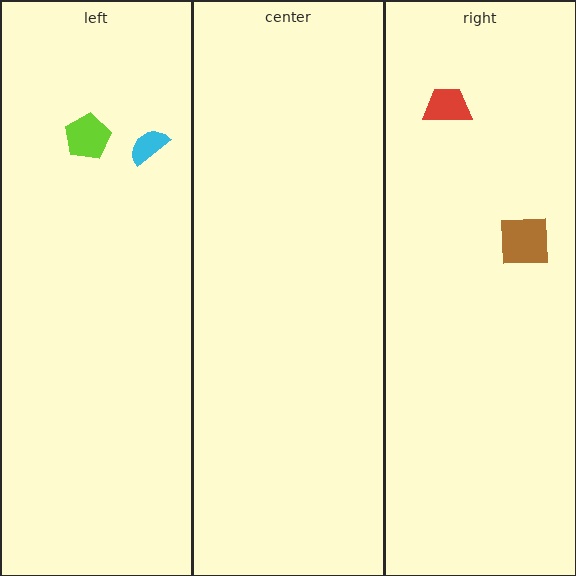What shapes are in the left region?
The lime pentagon, the cyan semicircle.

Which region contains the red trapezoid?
The right region.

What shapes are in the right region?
The brown square, the red trapezoid.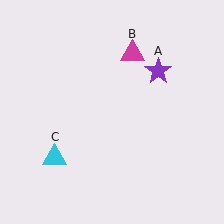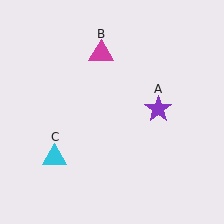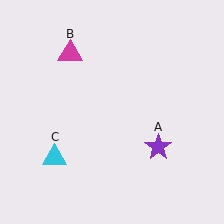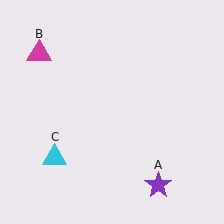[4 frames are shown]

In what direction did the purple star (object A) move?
The purple star (object A) moved down.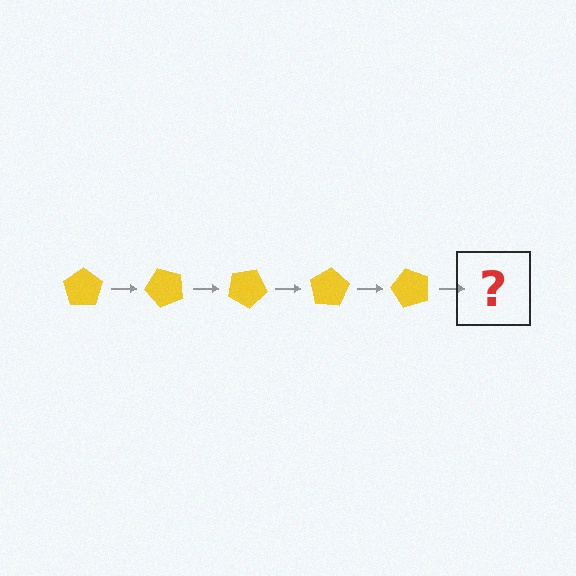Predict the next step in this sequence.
The next step is a yellow pentagon rotated 250 degrees.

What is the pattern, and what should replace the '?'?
The pattern is that the pentagon rotates 50 degrees each step. The '?' should be a yellow pentagon rotated 250 degrees.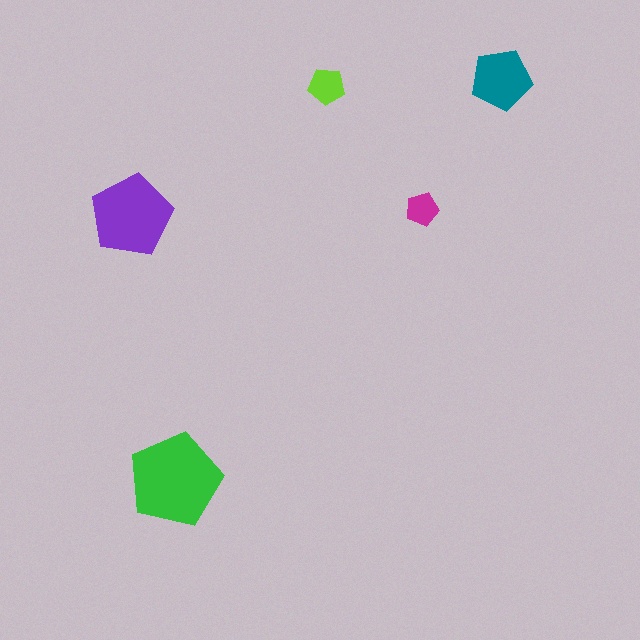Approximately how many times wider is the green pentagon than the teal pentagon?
About 1.5 times wider.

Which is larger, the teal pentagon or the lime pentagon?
The teal one.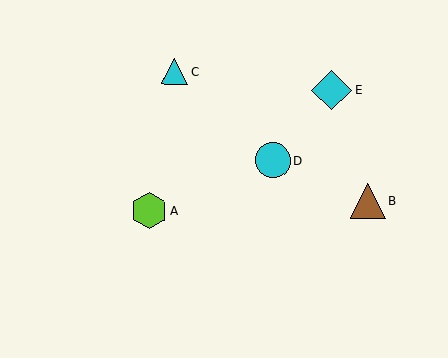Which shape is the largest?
The cyan diamond (labeled E) is the largest.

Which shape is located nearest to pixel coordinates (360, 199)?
The brown triangle (labeled B) at (368, 201) is nearest to that location.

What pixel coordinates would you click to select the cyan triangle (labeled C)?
Click at (175, 71) to select the cyan triangle C.